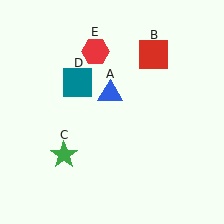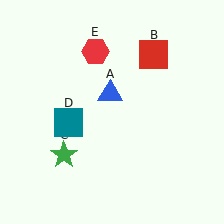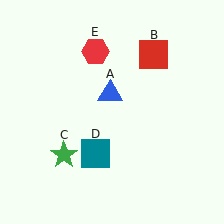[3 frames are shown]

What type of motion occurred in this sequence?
The teal square (object D) rotated counterclockwise around the center of the scene.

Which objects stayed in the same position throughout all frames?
Blue triangle (object A) and red square (object B) and green star (object C) and red hexagon (object E) remained stationary.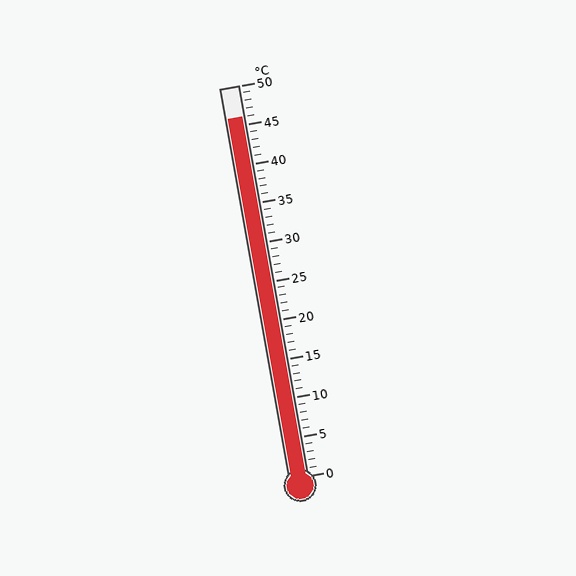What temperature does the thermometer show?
The thermometer shows approximately 46°C.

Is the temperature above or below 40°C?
The temperature is above 40°C.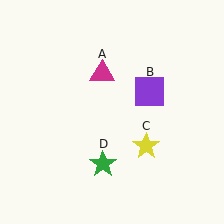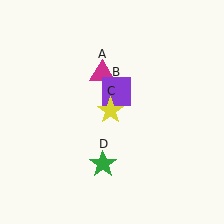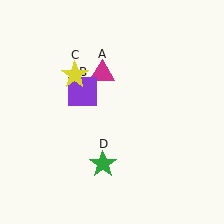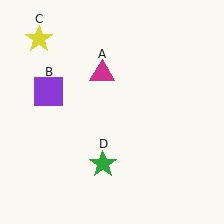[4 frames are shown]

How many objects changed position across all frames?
2 objects changed position: purple square (object B), yellow star (object C).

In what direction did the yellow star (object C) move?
The yellow star (object C) moved up and to the left.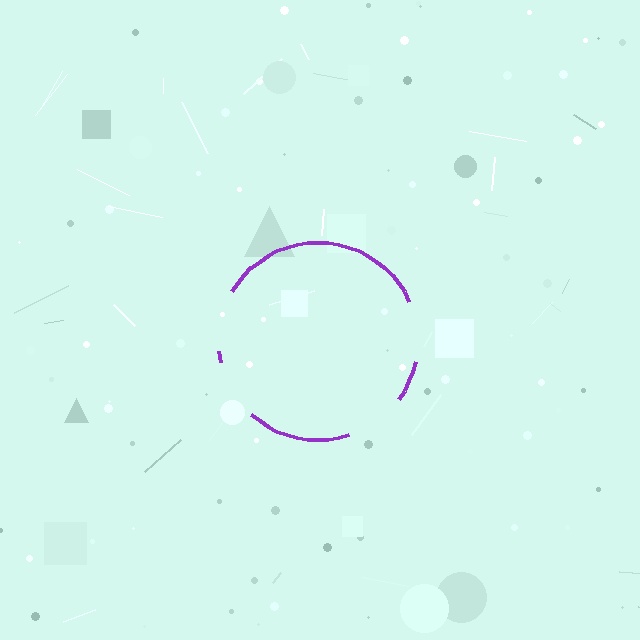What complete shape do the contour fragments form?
The contour fragments form a circle.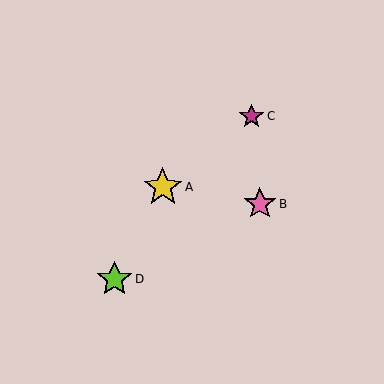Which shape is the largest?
The yellow star (labeled A) is the largest.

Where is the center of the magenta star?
The center of the magenta star is at (251, 116).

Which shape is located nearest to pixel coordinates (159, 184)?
The yellow star (labeled A) at (163, 187) is nearest to that location.